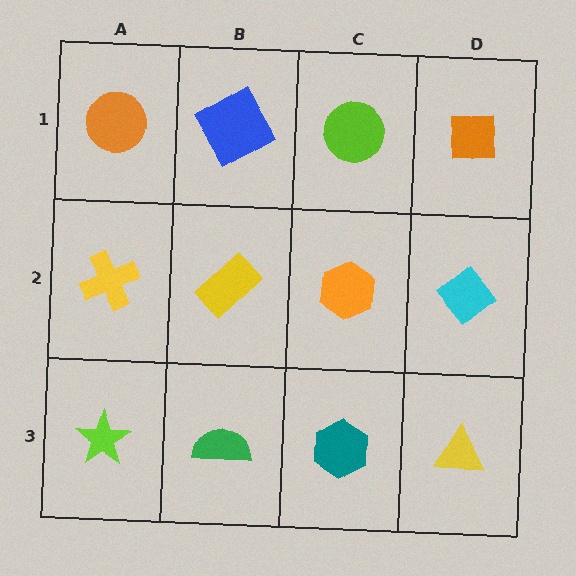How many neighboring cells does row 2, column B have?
4.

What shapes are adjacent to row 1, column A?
A yellow cross (row 2, column A), a blue square (row 1, column B).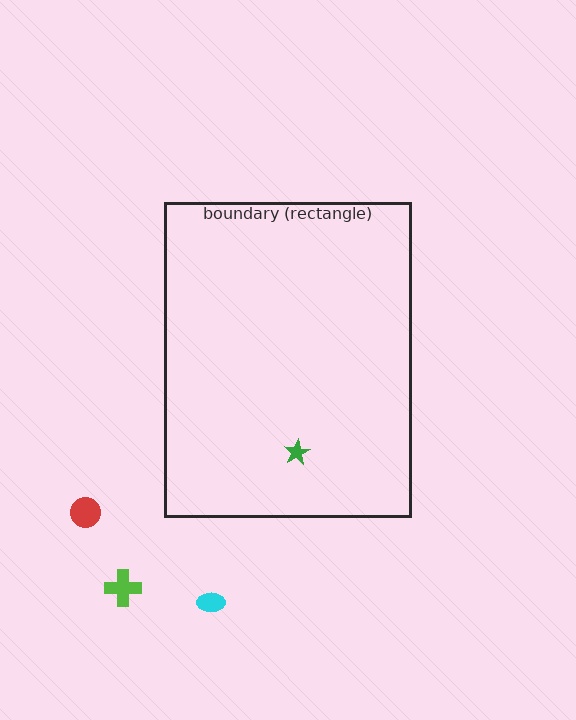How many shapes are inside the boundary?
1 inside, 3 outside.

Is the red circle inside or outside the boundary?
Outside.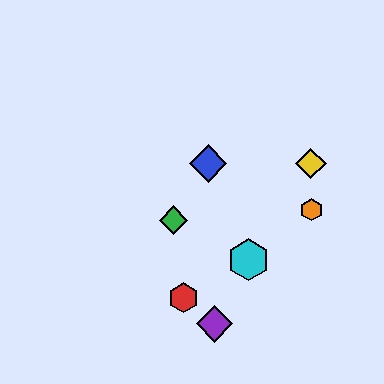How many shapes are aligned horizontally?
2 shapes (the blue diamond, the yellow diamond) are aligned horizontally.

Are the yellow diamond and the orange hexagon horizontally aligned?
No, the yellow diamond is at y≈164 and the orange hexagon is at y≈210.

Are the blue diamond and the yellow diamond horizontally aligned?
Yes, both are at y≈164.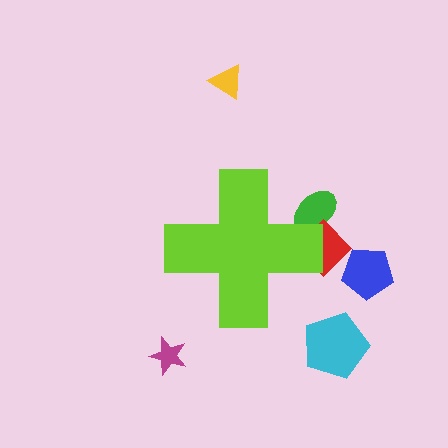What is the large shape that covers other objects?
A lime cross.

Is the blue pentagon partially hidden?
No, the blue pentagon is fully visible.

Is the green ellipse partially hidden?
Yes, the green ellipse is partially hidden behind the lime cross.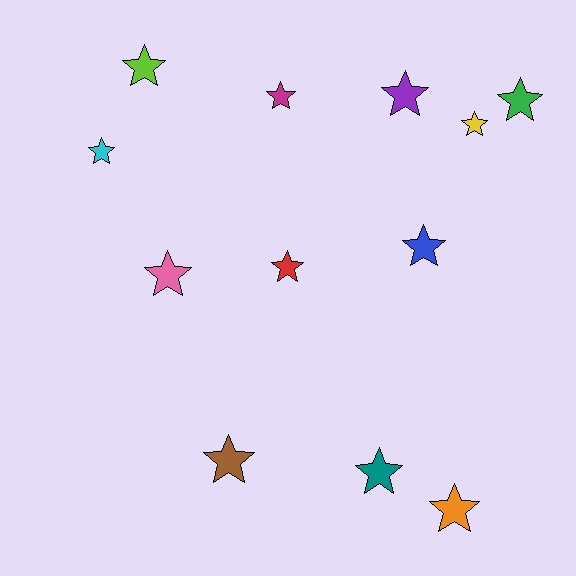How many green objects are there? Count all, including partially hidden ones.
There is 1 green object.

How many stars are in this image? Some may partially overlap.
There are 12 stars.